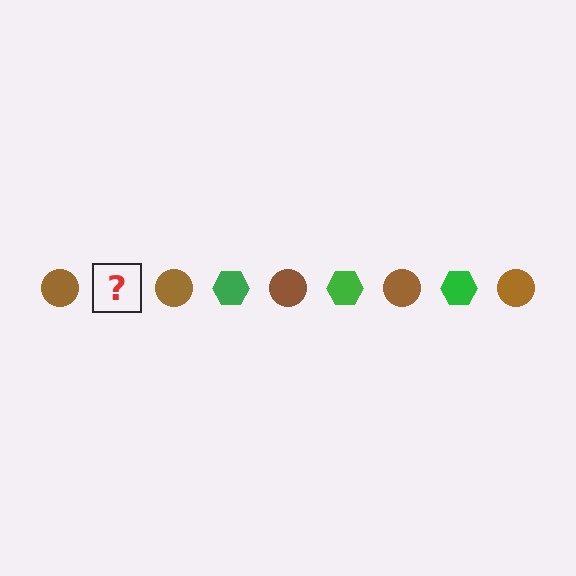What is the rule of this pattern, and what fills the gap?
The rule is that the pattern alternates between brown circle and green hexagon. The gap should be filled with a green hexagon.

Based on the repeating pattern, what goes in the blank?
The blank should be a green hexagon.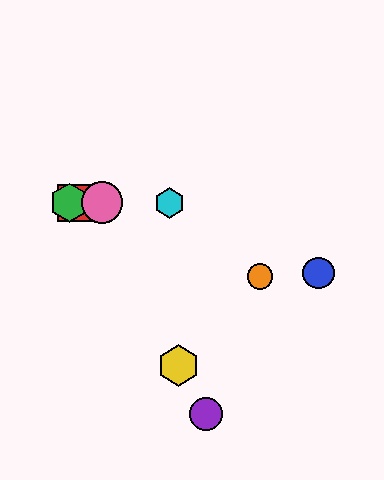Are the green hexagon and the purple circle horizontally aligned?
No, the green hexagon is at y≈203 and the purple circle is at y≈414.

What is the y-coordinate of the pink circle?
The pink circle is at y≈203.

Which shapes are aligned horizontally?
The red square, the green hexagon, the cyan hexagon, the pink circle are aligned horizontally.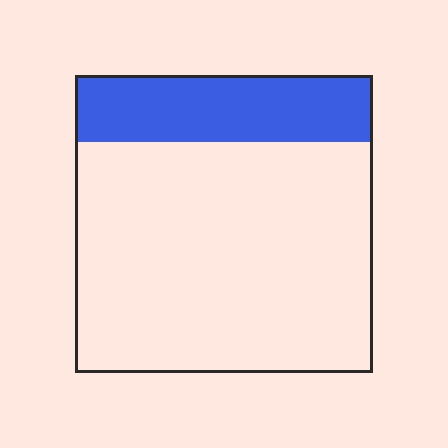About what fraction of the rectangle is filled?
About one fifth (1/5).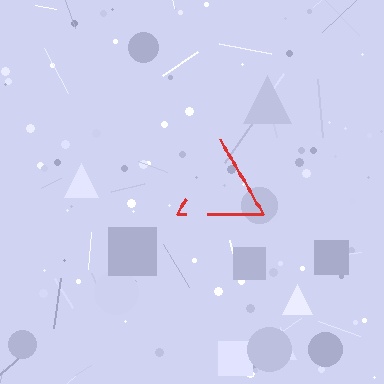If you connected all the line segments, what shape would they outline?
They would outline a triangle.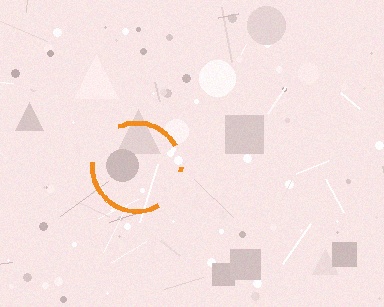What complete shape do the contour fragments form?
The contour fragments form a circle.